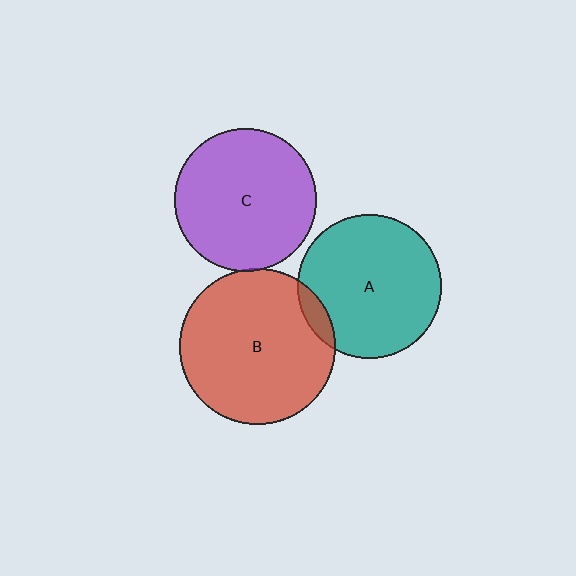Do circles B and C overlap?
Yes.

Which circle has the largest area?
Circle B (red).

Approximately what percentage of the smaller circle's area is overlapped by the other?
Approximately 5%.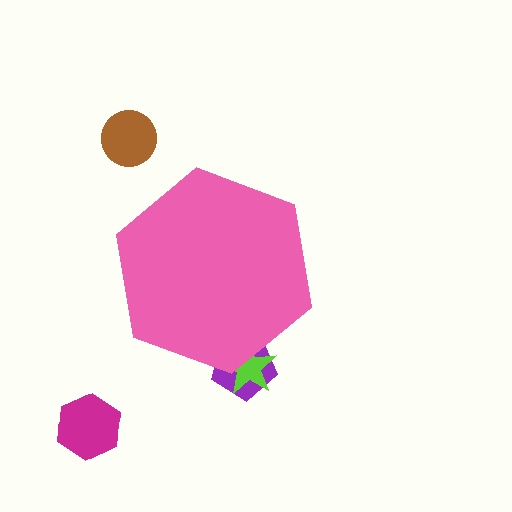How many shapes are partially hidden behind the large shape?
2 shapes are partially hidden.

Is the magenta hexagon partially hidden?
No, the magenta hexagon is fully visible.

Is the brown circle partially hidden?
No, the brown circle is fully visible.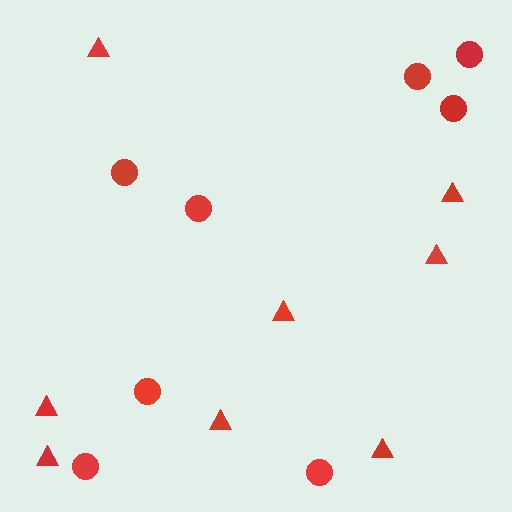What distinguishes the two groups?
There are 2 groups: one group of circles (8) and one group of triangles (8).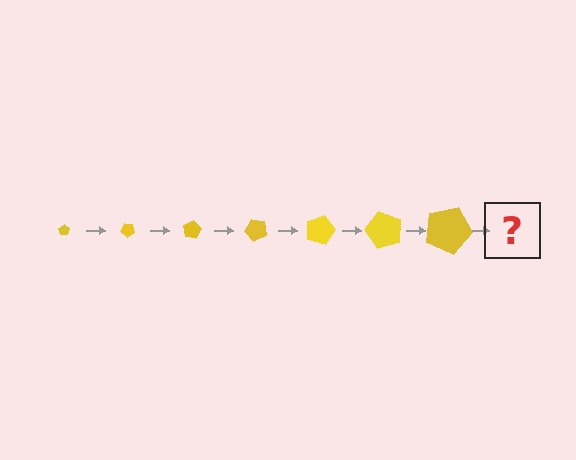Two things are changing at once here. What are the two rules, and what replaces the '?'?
The two rules are that the pentagon grows larger each step and it rotates 40 degrees each step. The '?' should be a pentagon, larger than the previous one and rotated 280 degrees from the start.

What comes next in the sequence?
The next element should be a pentagon, larger than the previous one and rotated 280 degrees from the start.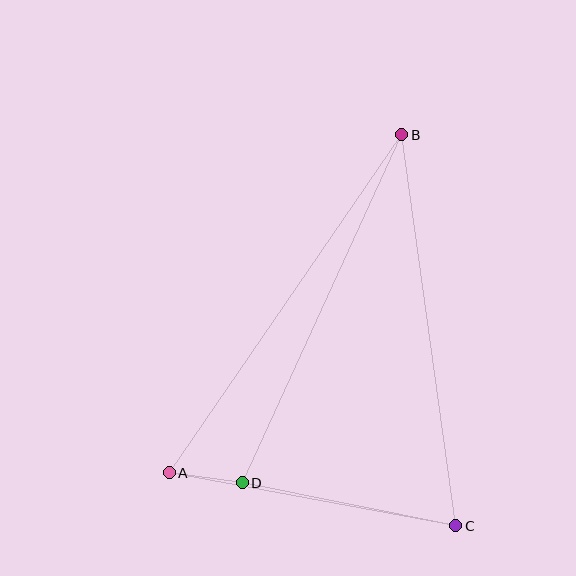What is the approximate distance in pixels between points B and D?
The distance between B and D is approximately 383 pixels.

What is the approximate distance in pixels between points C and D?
The distance between C and D is approximately 218 pixels.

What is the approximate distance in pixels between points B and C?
The distance between B and C is approximately 394 pixels.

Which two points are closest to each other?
Points A and D are closest to each other.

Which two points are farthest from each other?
Points A and B are farthest from each other.